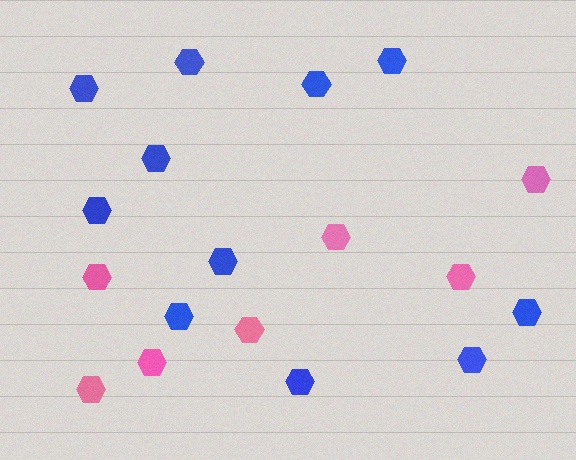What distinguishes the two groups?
There are 2 groups: one group of blue hexagons (11) and one group of pink hexagons (7).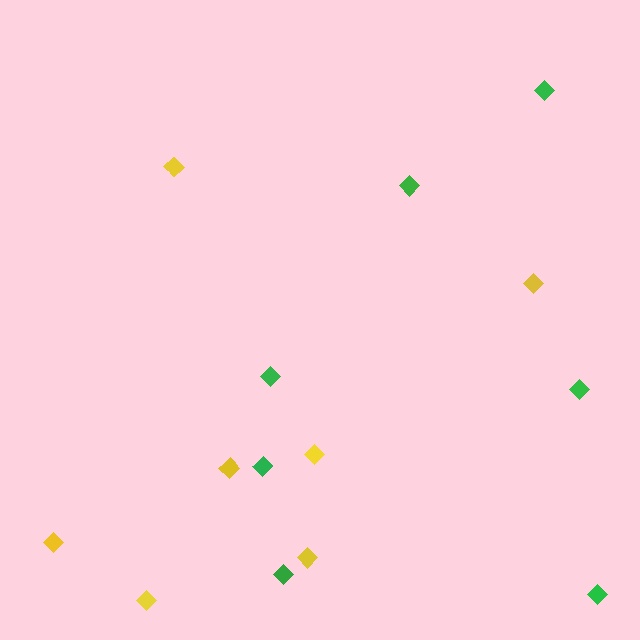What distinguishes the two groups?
There are 2 groups: one group of yellow diamonds (7) and one group of green diamonds (7).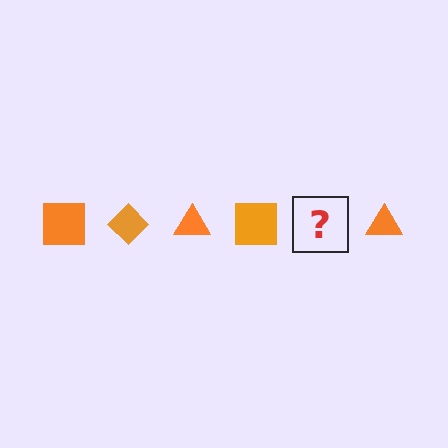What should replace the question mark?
The question mark should be replaced with an orange diamond.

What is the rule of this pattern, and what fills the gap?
The rule is that the pattern cycles through square, diamond, triangle shapes in orange. The gap should be filled with an orange diamond.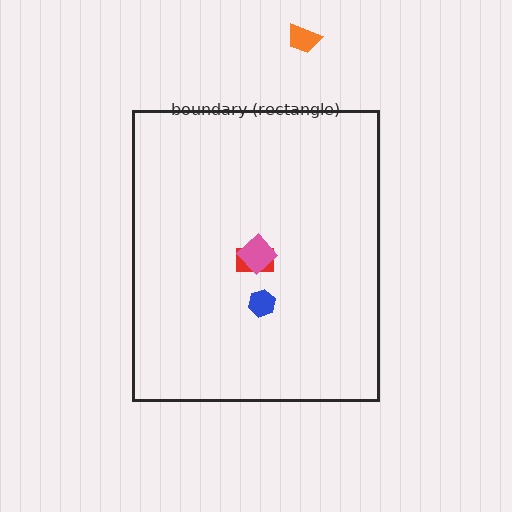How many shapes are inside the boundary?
3 inside, 1 outside.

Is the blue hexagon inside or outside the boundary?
Inside.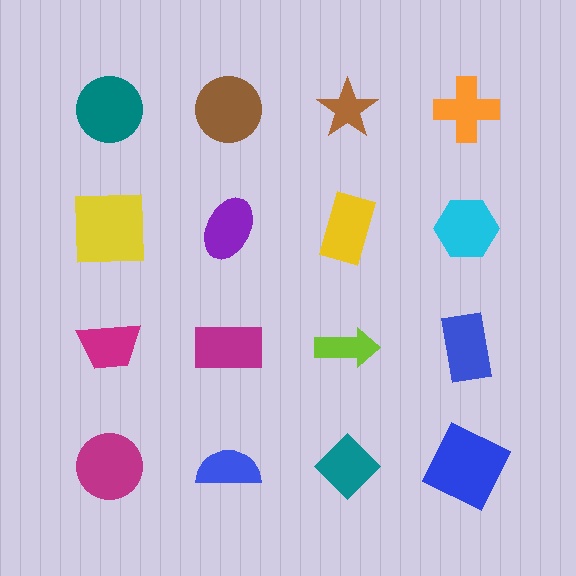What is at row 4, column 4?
A blue square.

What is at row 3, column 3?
A lime arrow.